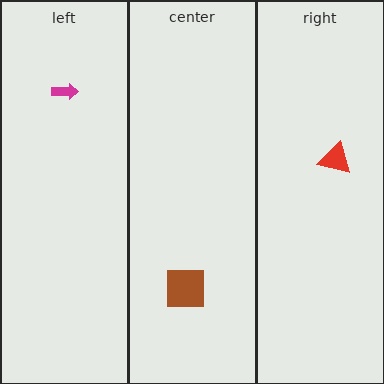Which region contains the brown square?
The center region.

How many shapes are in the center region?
1.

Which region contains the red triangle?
The right region.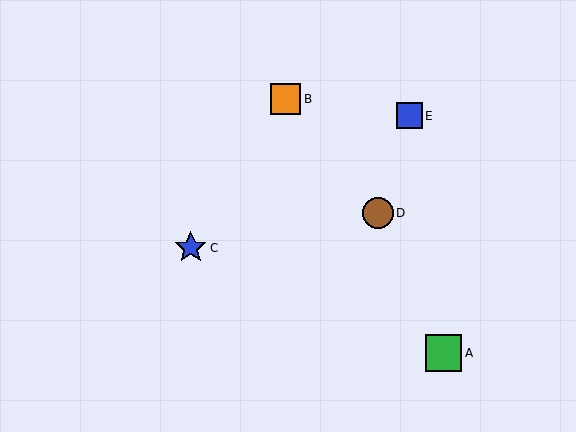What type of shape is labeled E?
Shape E is a blue square.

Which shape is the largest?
The green square (labeled A) is the largest.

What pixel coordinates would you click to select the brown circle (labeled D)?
Click at (378, 213) to select the brown circle D.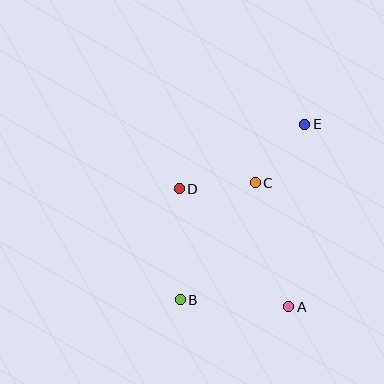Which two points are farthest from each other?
Points B and E are farthest from each other.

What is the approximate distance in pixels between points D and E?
The distance between D and E is approximately 141 pixels.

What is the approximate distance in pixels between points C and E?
The distance between C and E is approximately 77 pixels.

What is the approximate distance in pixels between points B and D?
The distance between B and D is approximately 111 pixels.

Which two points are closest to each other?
Points C and D are closest to each other.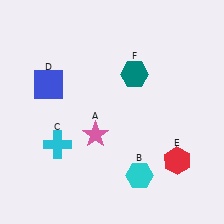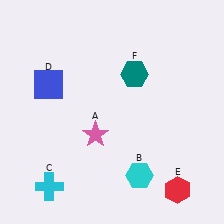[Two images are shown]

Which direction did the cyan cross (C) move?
The cyan cross (C) moved down.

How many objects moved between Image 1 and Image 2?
2 objects moved between the two images.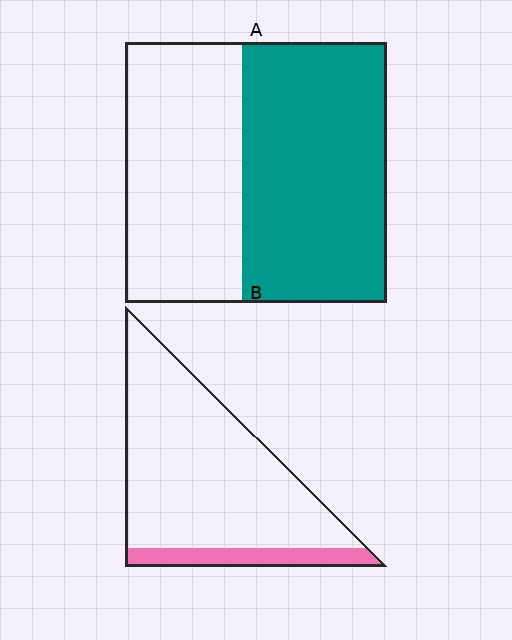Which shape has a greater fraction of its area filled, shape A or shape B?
Shape A.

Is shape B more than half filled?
No.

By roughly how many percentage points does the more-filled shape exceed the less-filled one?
By roughly 40 percentage points (A over B).